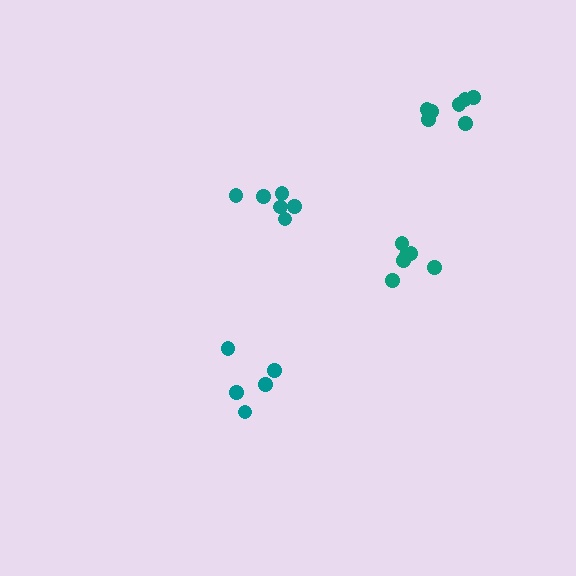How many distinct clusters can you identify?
There are 4 distinct clusters.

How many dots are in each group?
Group 1: 6 dots, Group 2: 5 dots, Group 3: 8 dots, Group 4: 6 dots (25 total).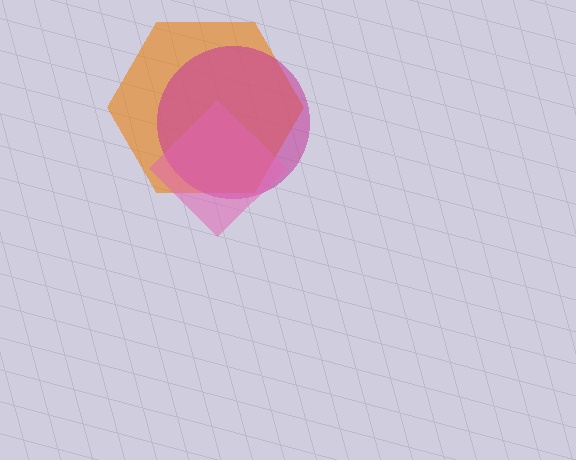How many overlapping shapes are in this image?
There are 3 overlapping shapes in the image.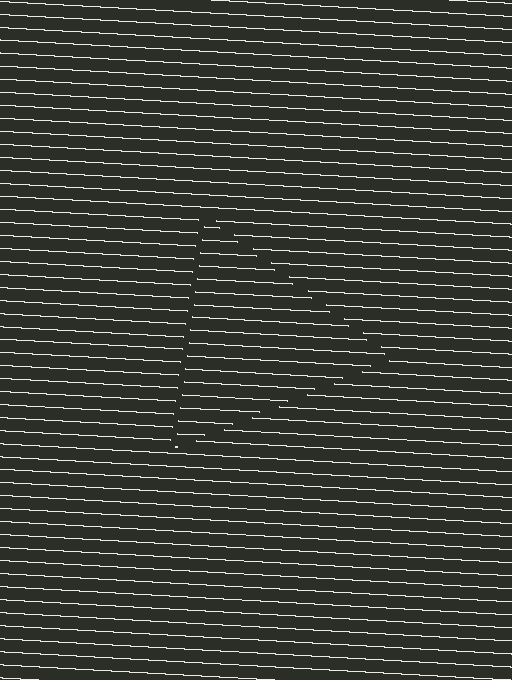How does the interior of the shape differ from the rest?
The interior of the shape contains the same grating, shifted by half a period — the contour is defined by the phase discontinuity where line-ends from the inner and outer gratings abut.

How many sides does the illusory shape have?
3 sides — the line-ends trace a triangle.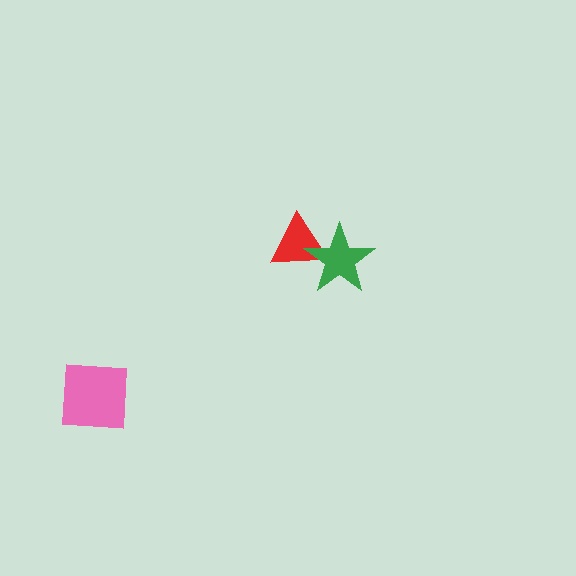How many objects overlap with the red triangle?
1 object overlaps with the red triangle.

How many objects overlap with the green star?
1 object overlaps with the green star.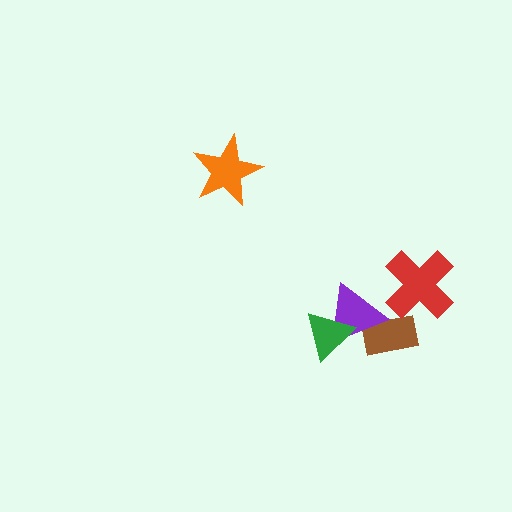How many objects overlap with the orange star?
0 objects overlap with the orange star.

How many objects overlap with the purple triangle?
2 objects overlap with the purple triangle.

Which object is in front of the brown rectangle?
The purple triangle is in front of the brown rectangle.